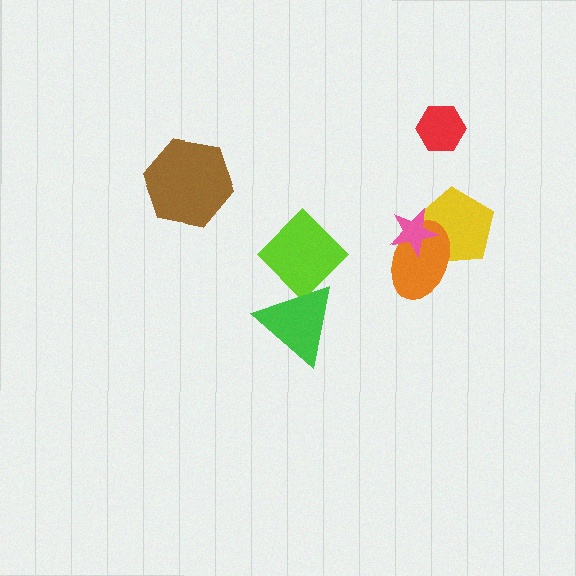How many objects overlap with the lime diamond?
1 object overlaps with the lime diamond.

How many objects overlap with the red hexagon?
0 objects overlap with the red hexagon.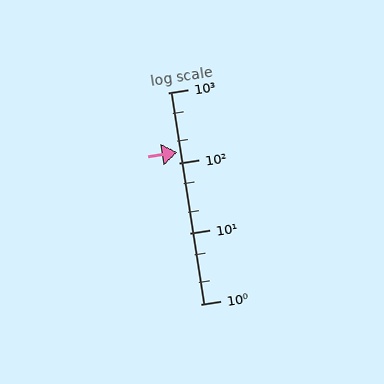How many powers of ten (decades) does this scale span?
The scale spans 3 decades, from 1 to 1000.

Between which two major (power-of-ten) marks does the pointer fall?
The pointer is between 100 and 1000.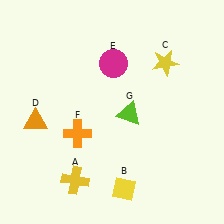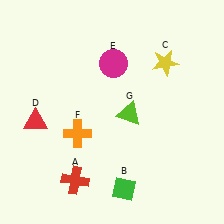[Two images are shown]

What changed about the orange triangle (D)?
In Image 1, D is orange. In Image 2, it changed to red.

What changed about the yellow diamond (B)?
In Image 1, B is yellow. In Image 2, it changed to green.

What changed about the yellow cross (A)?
In Image 1, A is yellow. In Image 2, it changed to red.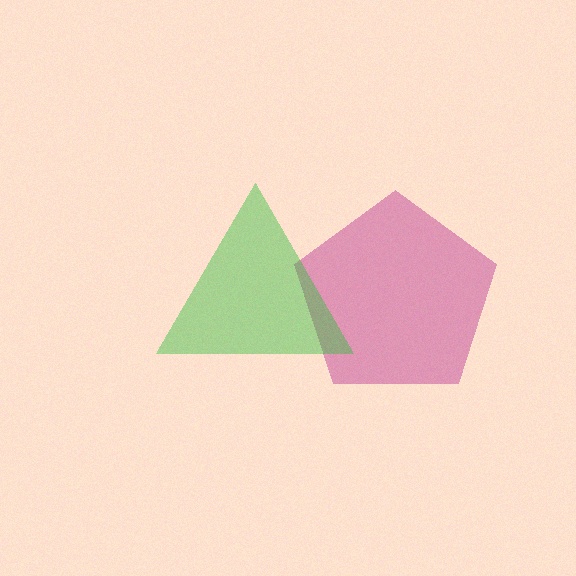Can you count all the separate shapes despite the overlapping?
Yes, there are 2 separate shapes.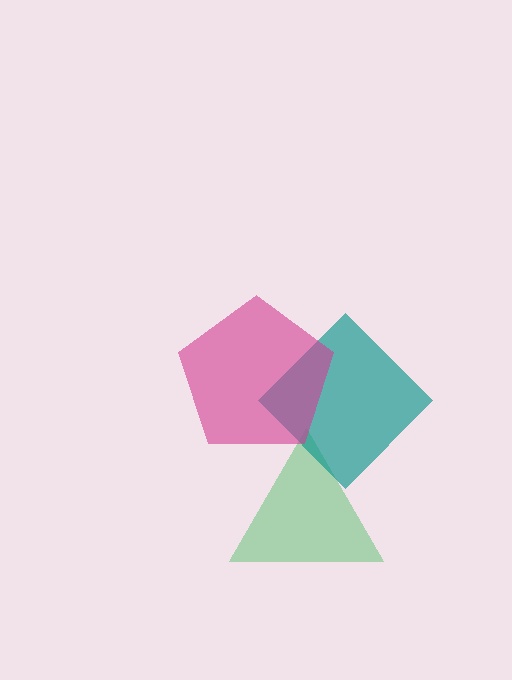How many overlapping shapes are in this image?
There are 3 overlapping shapes in the image.